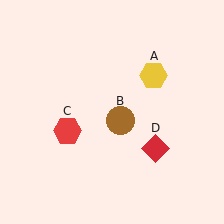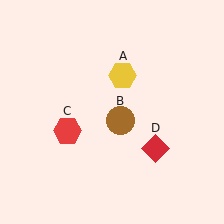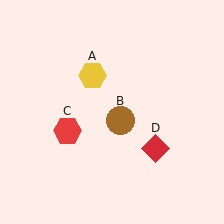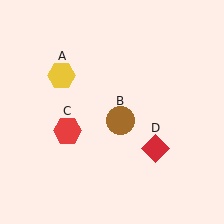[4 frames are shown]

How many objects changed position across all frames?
1 object changed position: yellow hexagon (object A).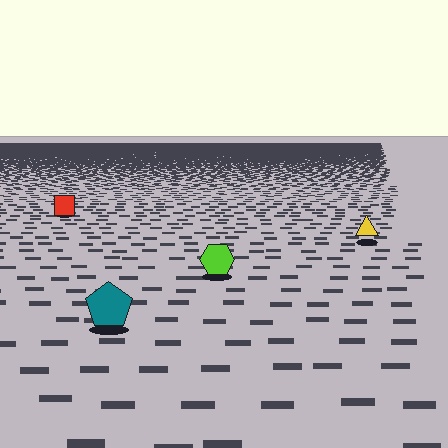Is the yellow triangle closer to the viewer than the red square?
Yes. The yellow triangle is closer — you can tell from the texture gradient: the ground texture is coarser near it.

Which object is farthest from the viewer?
The red square is farthest from the viewer. It appears smaller and the ground texture around it is denser.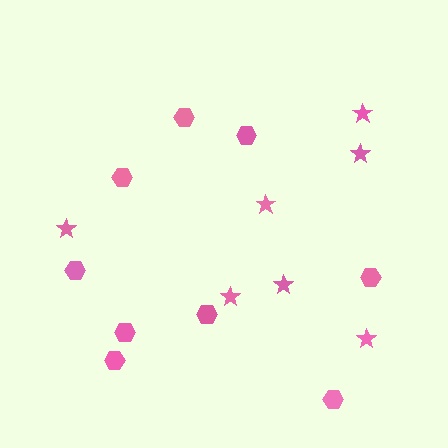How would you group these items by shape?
There are 2 groups: one group of hexagons (9) and one group of stars (7).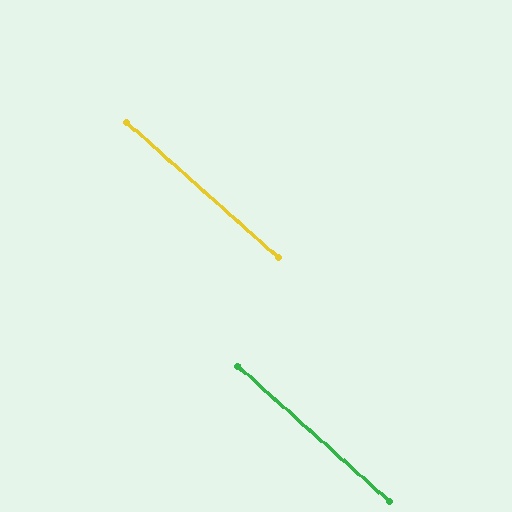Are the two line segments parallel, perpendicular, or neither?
Parallel — their directions differ by only 0.0°.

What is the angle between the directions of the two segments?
Approximately 0 degrees.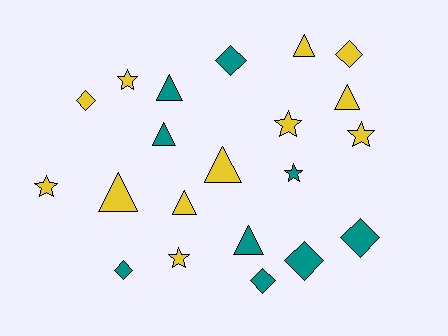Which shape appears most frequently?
Triangle, with 8 objects.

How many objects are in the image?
There are 21 objects.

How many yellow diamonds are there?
There are 2 yellow diamonds.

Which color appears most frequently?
Yellow, with 12 objects.